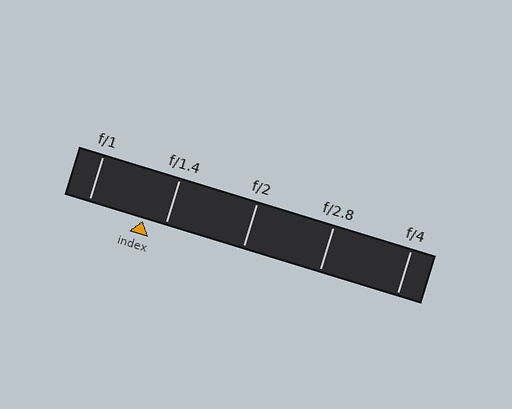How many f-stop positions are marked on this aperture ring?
There are 5 f-stop positions marked.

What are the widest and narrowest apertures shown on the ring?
The widest aperture shown is f/1 and the narrowest is f/4.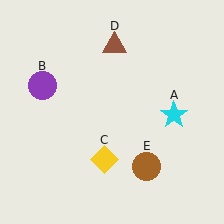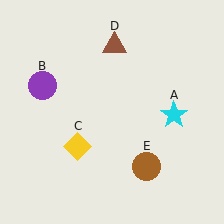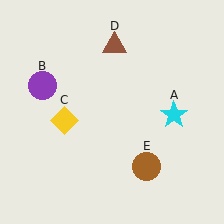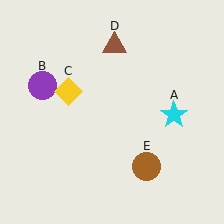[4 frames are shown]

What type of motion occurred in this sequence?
The yellow diamond (object C) rotated clockwise around the center of the scene.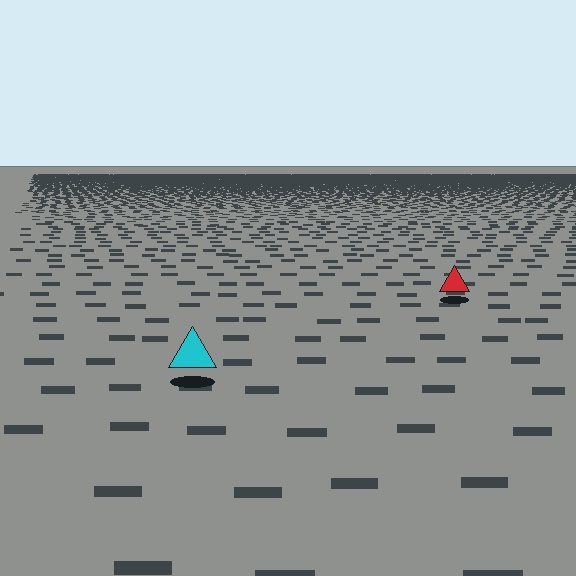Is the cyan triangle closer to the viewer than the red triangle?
Yes. The cyan triangle is closer — you can tell from the texture gradient: the ground texture is coarser near it.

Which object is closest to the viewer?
The cyan triangle is closest. The texture marks near it are larger and more spread out.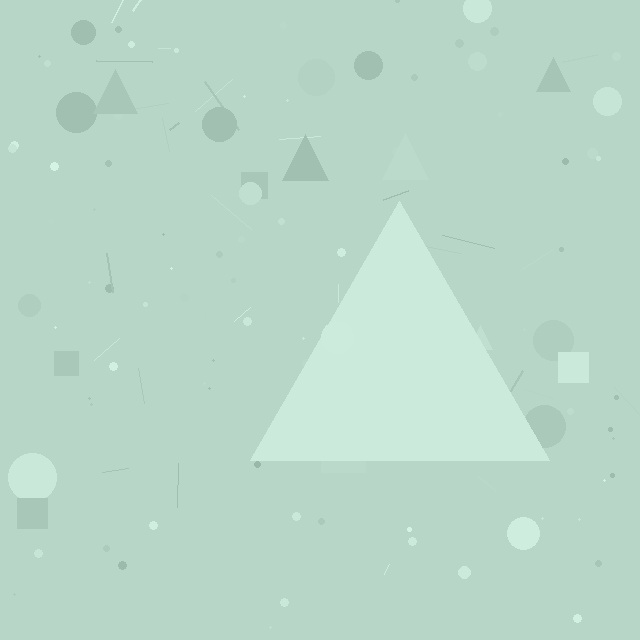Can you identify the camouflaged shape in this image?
The camouflaged shape is a triangle.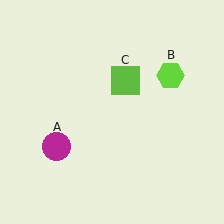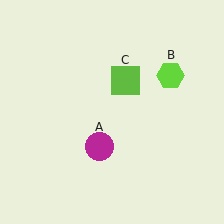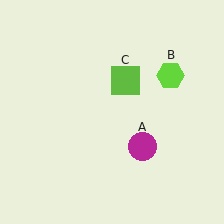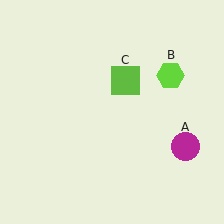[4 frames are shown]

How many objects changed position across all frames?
1 object changed position: magenta circle (object A).